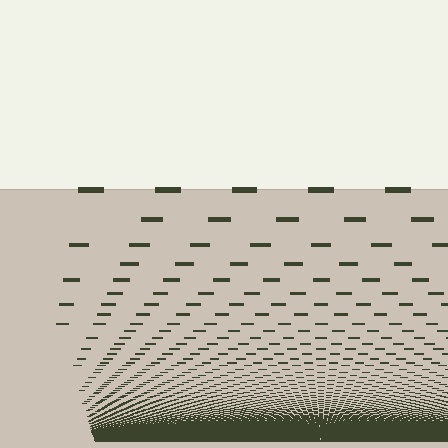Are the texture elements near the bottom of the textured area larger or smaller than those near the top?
Smaller. The gradient is inverted — elements near the bottom are smaller and denser.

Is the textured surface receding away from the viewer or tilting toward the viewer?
The surface appears to tilt toward the viewer. Texture elements get larger and sparser toward the top.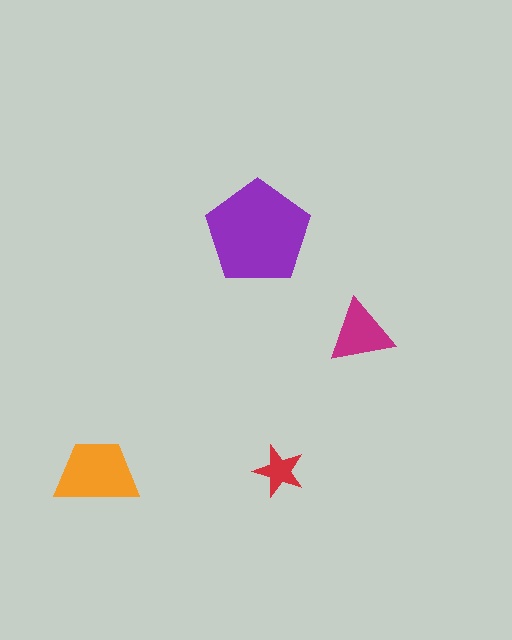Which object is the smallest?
The red star.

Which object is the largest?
The purple pentagon.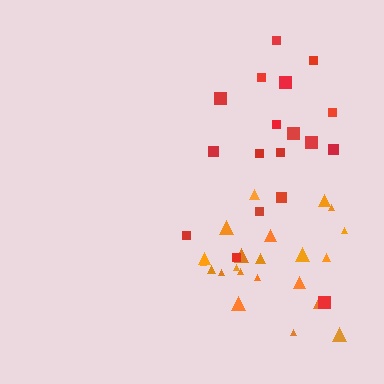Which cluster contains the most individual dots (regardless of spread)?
Orange (22).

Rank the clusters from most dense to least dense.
orange, red.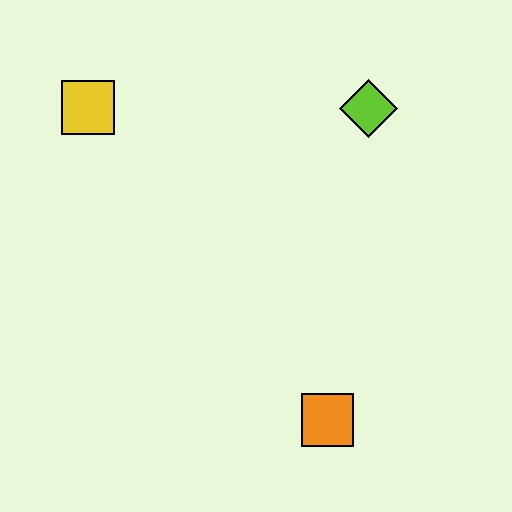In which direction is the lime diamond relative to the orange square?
The lime diamond is above the orange square.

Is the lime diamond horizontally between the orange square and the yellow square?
No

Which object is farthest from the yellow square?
The orange square is farthest from the yellow square.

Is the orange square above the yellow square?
No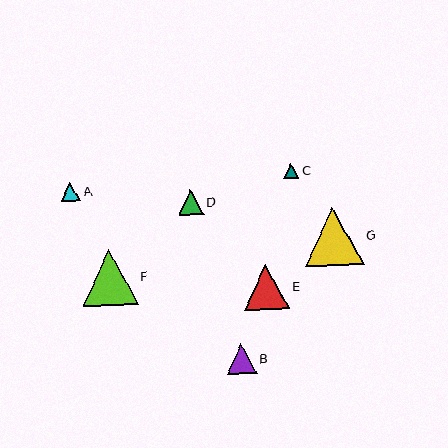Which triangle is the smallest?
Triangle C is the smallest with a size of approximately 15 pixels.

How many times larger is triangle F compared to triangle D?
Triangle F is approximately 2.3 times the size of triangle D.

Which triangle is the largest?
Triangle G is the largest with a size of approximately 58 pixels.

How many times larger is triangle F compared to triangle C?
Triangle F is approximately 3.7 times the size of triangle C.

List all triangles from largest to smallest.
From largest to smallest: G, F, E, B, D, A, C.